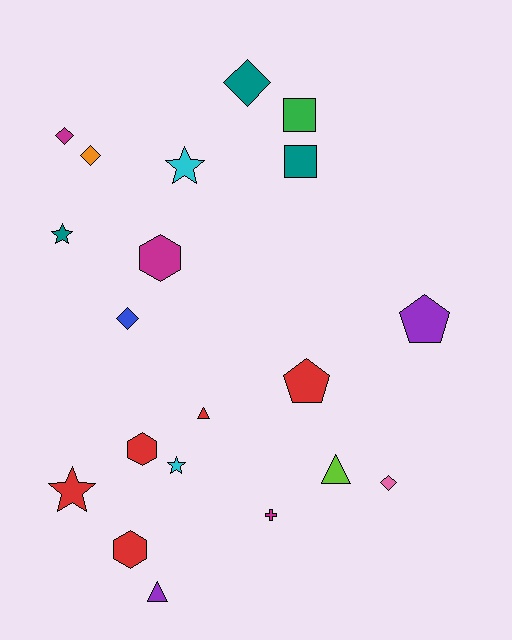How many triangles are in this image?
There are 3 triangles.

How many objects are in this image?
There are 20 objects.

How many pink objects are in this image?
There is 1 pink object.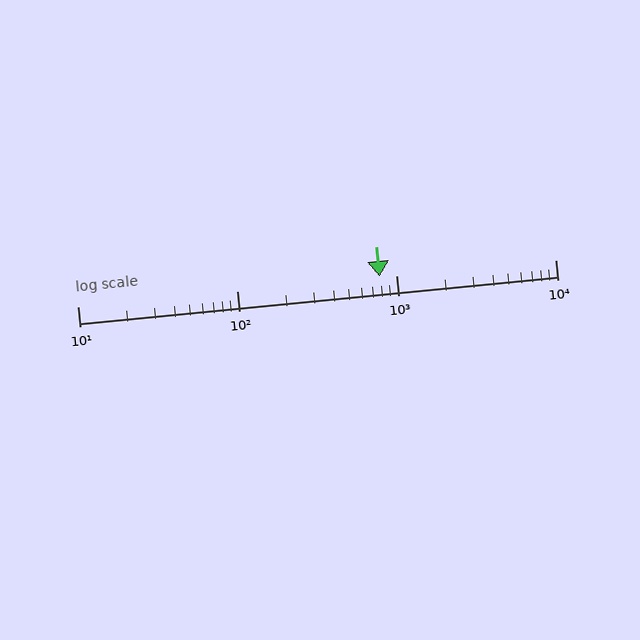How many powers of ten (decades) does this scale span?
The scale spans 3 decades, from 10 to 10000.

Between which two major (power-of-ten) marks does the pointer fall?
The pointer is between 100 and 1000.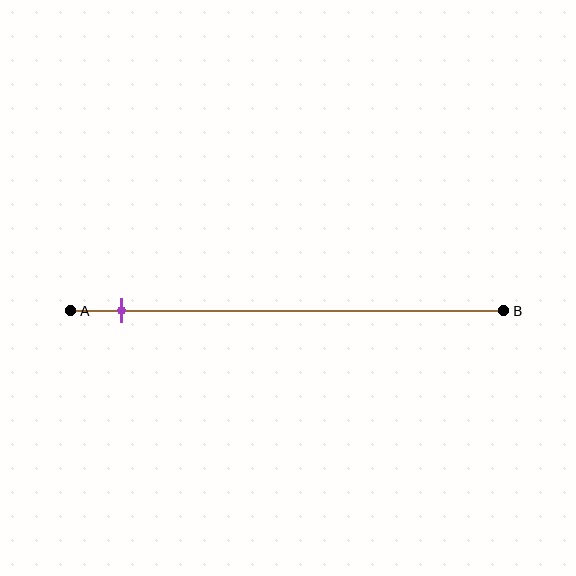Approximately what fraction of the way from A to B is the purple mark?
The purple mark is approximately 10% of the way from A to B.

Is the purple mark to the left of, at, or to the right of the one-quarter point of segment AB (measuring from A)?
The purple mark is to the left of the one-quarter point of segment AB.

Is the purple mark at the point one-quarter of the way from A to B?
No, the mark is at about 10% from A, not at the 25% one-quarter point.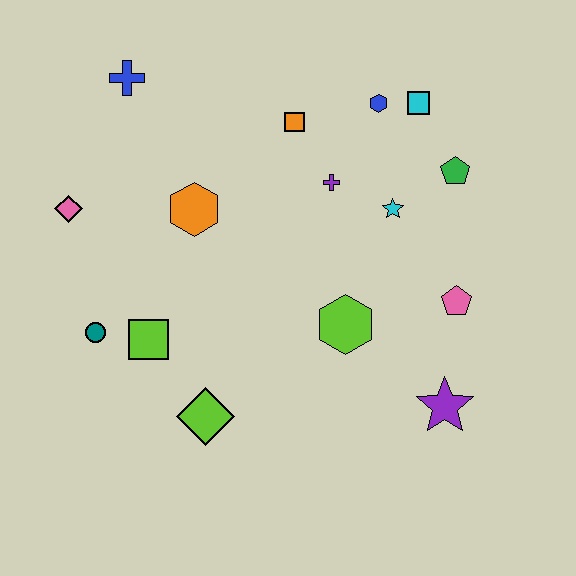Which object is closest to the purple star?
The pink pentagon is closest to the purple star.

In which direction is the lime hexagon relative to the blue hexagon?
The lime hexagon is below the blue hexagon.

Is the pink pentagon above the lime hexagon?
Yes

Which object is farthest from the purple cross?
The teal circle is farthest from the purple cross.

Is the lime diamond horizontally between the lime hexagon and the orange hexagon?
Yes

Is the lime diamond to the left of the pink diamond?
No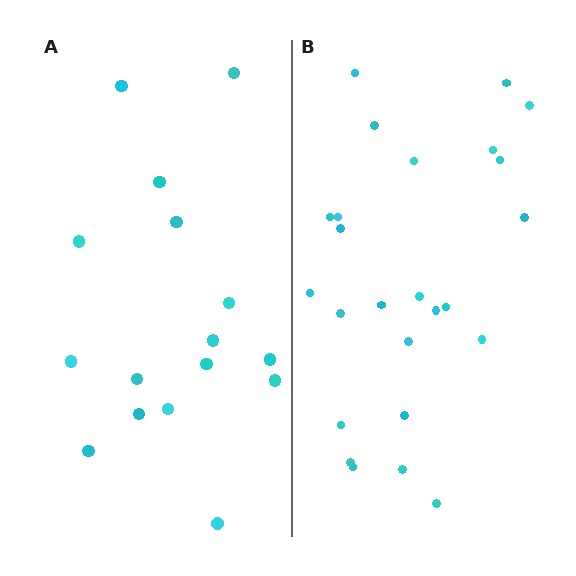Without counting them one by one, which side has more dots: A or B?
Region B (the right region) has more dots.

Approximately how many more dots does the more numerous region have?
Region B has roughly 8 or so more dots than region A.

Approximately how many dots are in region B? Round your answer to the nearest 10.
About 20 dots. (The exact count is 25, which rounds to 20.)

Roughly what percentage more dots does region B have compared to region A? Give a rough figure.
About 55% more.